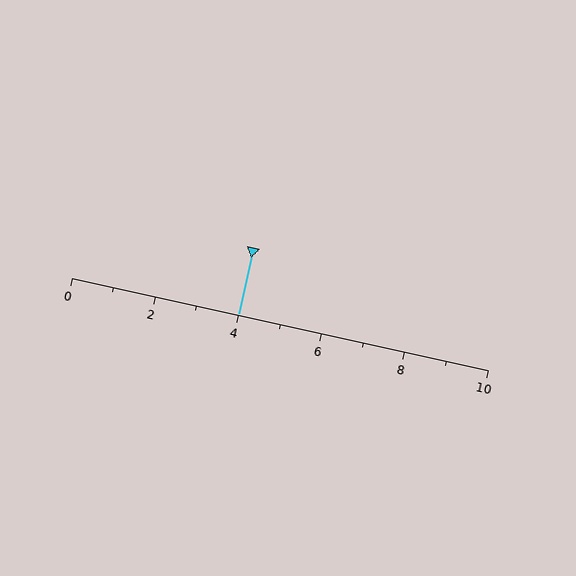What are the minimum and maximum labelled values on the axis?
The axis runs from 0 to 10.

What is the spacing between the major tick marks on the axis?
The major ticks are spaced 2 apart.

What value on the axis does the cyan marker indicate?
The marker indicates approximately 4.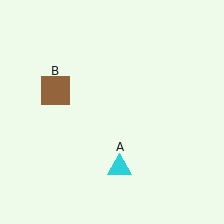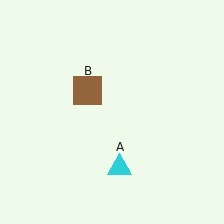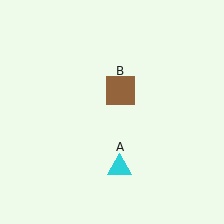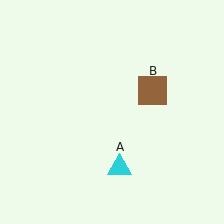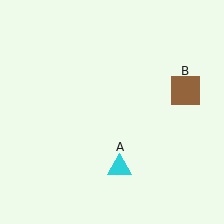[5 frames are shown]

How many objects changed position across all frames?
1 object changed position: brown square (object B).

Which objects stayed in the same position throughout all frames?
Cyan triangle (object A) remained stationary.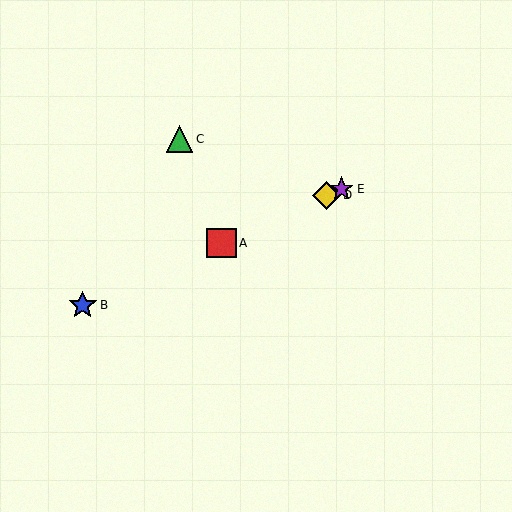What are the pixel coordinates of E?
Object E is at (342, 189).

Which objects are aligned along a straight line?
Objects A, B, D, E are aligned along a straight line.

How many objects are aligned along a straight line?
4 objects (A, B, D, E) are aligned along a straight line.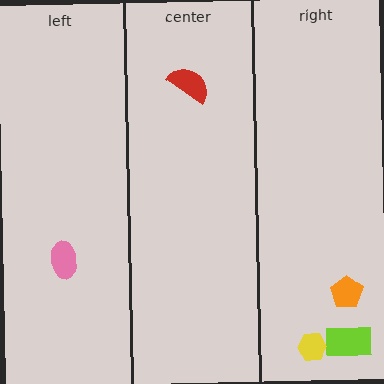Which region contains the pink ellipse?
The left region.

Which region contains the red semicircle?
The center region.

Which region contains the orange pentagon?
The right region.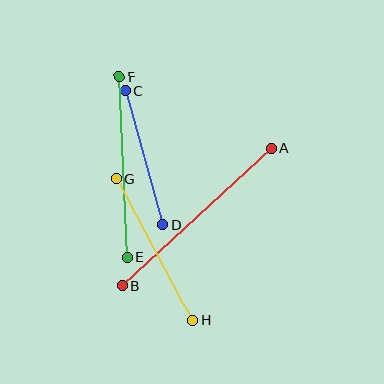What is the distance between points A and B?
The distance is approximately 203 pixels.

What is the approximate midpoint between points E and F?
The midpoint is at approximately (123, 167) pixels.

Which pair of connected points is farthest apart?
Points A and B are farthest apart.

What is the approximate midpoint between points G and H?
The midpoint is at approximately (154, 250) pixels.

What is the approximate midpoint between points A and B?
The midpoint is at approximately (197, 217) pixels.